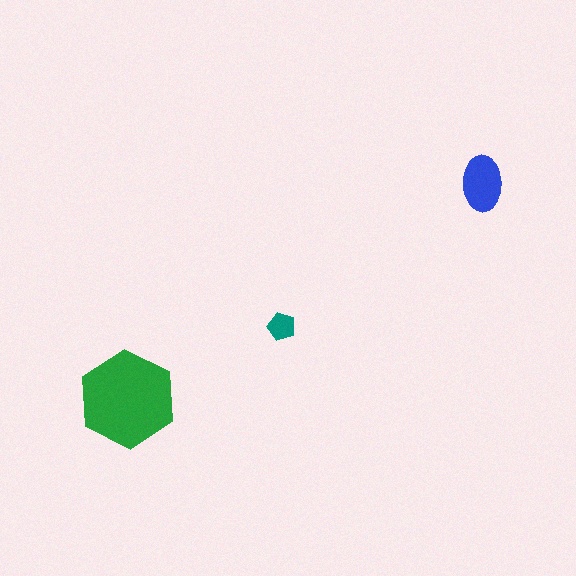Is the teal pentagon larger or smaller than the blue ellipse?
Smaller.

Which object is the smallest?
The teal pentagon.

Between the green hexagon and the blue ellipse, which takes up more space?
The green hexagon.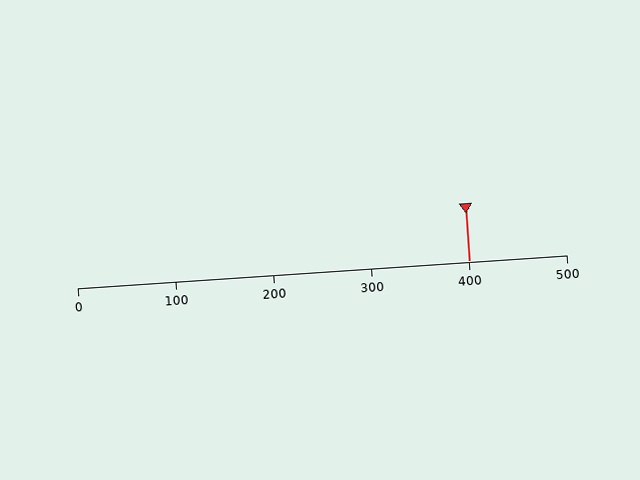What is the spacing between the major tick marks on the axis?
The major ticks are spaced 100 apart.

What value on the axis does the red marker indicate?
The marker indicates approximately 400.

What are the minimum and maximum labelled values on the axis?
The axis runs from 0 to 500.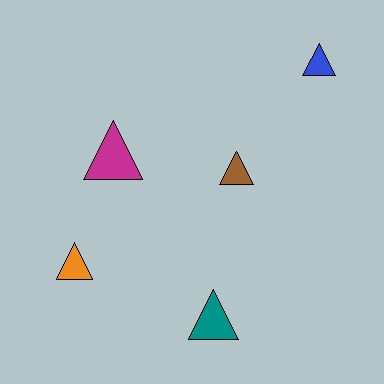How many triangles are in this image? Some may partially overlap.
There are 5 triangles.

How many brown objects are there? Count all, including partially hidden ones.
There is 1 brown object.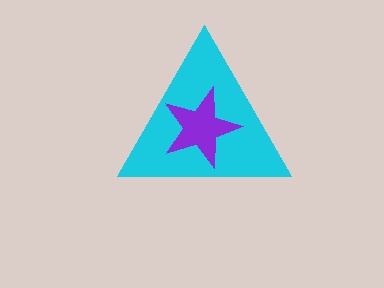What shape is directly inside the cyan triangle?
The purple star.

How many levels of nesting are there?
2.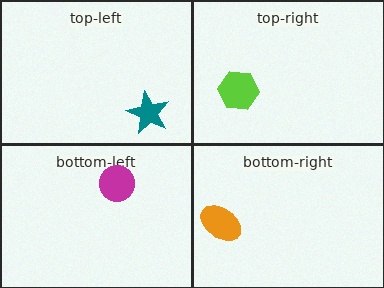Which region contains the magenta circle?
The bottom-left region.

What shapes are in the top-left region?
The teal star.